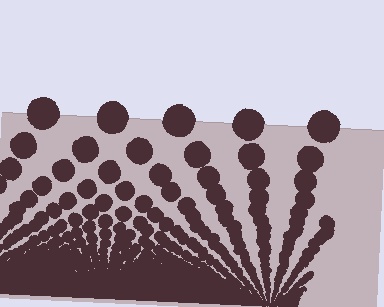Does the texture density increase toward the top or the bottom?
Density increases toward the bottom.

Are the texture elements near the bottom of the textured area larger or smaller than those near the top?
Smaller. The gradient is inverted — elements near the bottom are smaller and denser.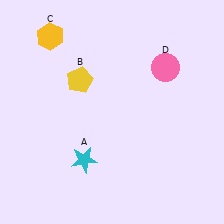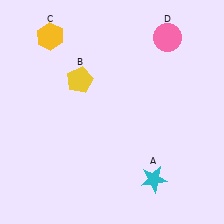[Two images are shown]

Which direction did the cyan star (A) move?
The cyan star (A) moved right.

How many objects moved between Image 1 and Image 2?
2 objects moved between the two images.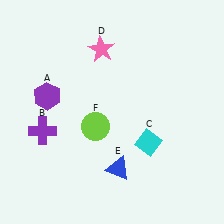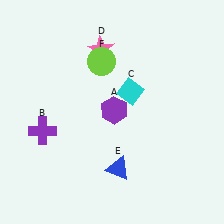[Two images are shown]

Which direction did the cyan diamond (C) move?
The cyan diamond (C) moved up.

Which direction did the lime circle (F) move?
The lime circle (F) moved up.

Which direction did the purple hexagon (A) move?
The purple hexagon (A) moved right.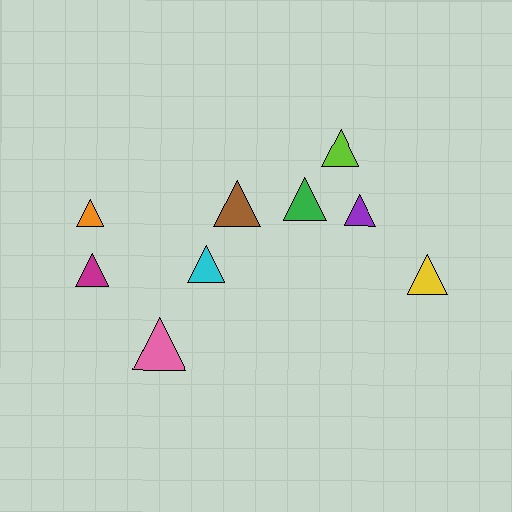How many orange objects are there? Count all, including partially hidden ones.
There is 1 orange object.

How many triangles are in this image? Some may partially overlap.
There are 9 triangles.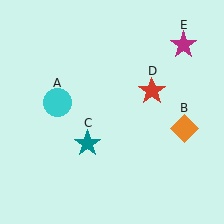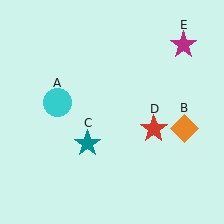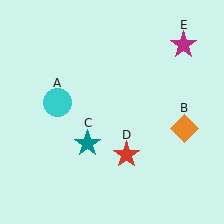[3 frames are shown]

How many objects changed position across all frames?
1 object changed position: red star (object D).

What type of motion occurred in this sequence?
The red star (object D) rotated clockwise around the center of the scene.